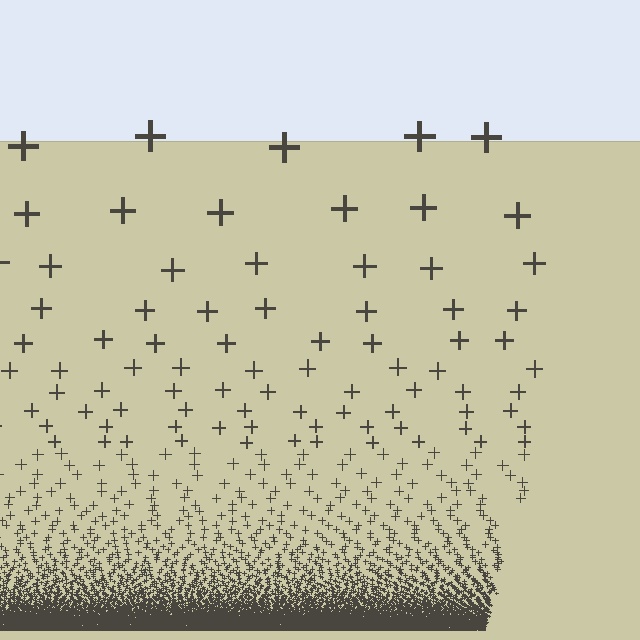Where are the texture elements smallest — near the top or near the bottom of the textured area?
Near the bottom.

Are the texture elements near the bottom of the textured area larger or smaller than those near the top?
Smaller. The gradient is inverted — elements near the bottom are smaller and denser.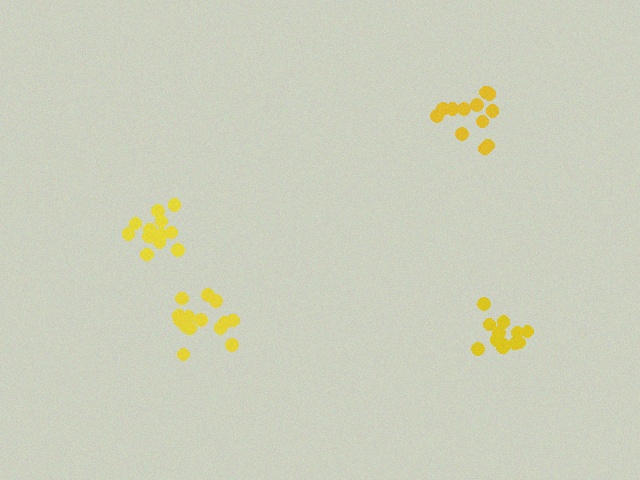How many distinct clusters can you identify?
There are 4 distinct clusters.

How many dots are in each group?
Group 1: 12 dots, Group 2: 12 dots, Group 3: 12 dots, Group 4: 14 dots (50 total).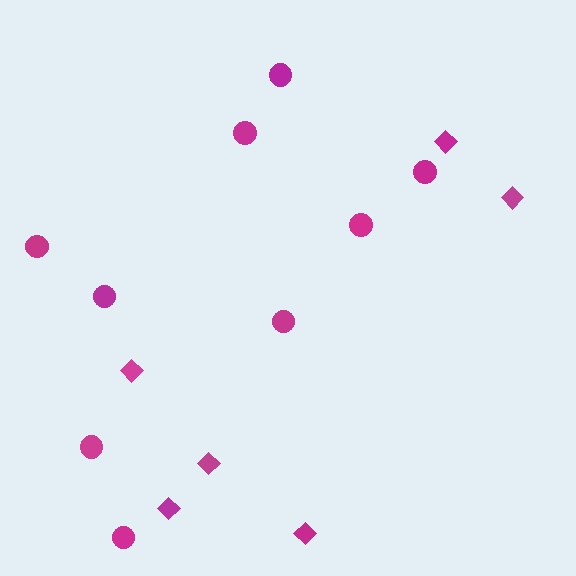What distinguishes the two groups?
There are 2 groups: one group of circles (9) and one group of diamonds (6).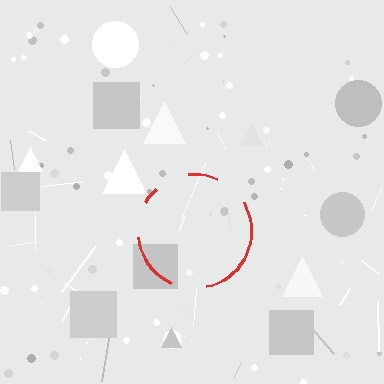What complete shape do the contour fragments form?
The contour fragments form a circle.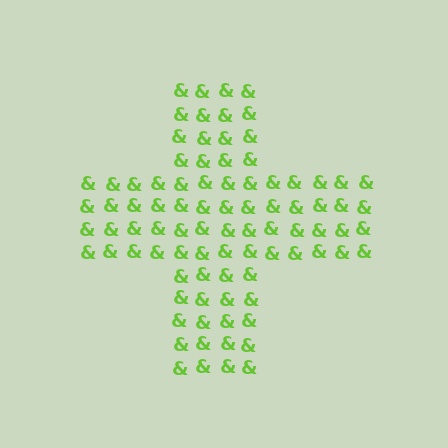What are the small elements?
The small elements are ampersands.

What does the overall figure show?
The overall figure shows a cross.